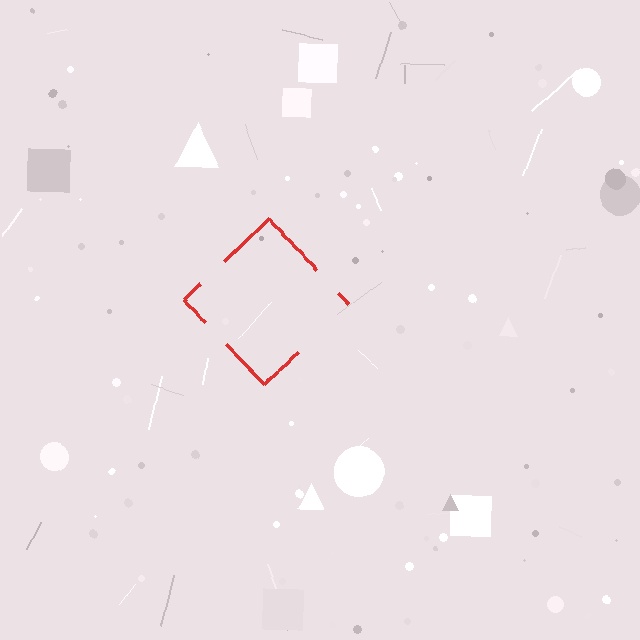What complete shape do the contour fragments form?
The contour fragments form a diamond.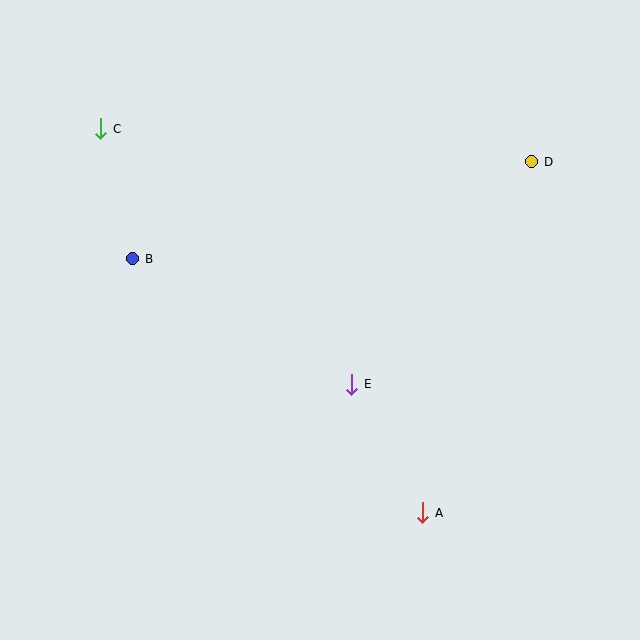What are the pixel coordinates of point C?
Point C is at (101, 129).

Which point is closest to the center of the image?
Point E at (352, 384) is closest to the center.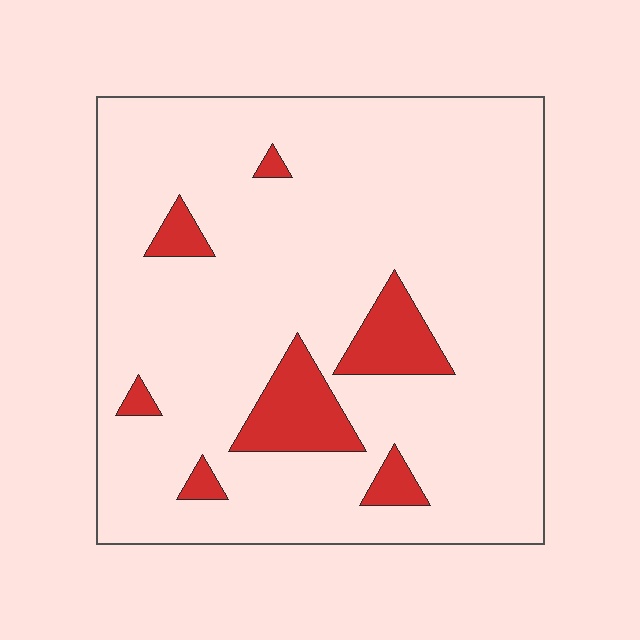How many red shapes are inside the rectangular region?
7.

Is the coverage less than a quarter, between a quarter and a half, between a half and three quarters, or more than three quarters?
Less than a quarter.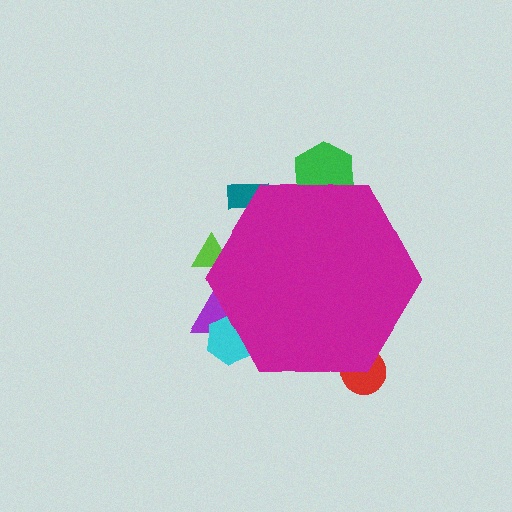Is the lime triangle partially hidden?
Yes, the lime triangle is partially hidden behind the magenta hexagon.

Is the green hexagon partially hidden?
Yes, the green hexagon is partially hidden behind the magenta hexagon.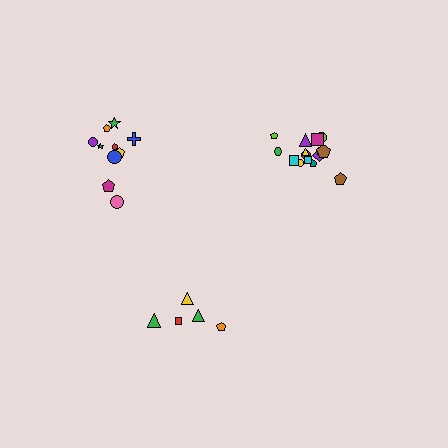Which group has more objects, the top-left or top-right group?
The top-right group.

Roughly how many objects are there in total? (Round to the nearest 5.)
Roughly 30 objects in total.